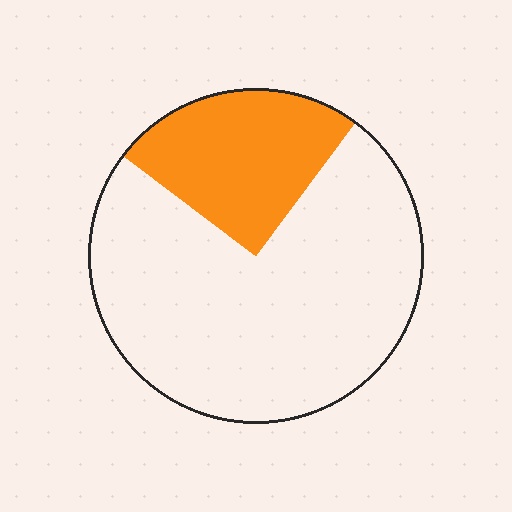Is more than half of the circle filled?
No.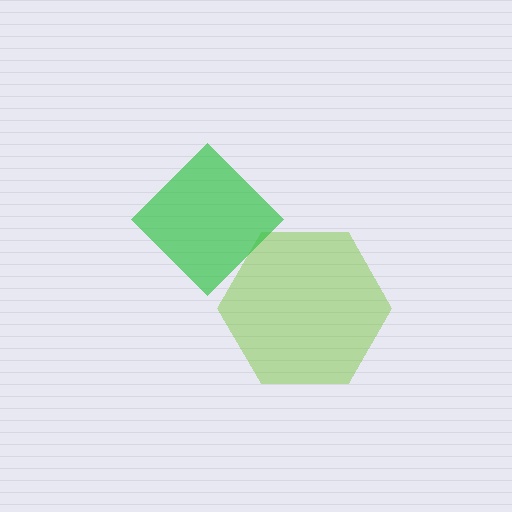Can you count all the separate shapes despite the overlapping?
Yes, there are 2 separate shapes.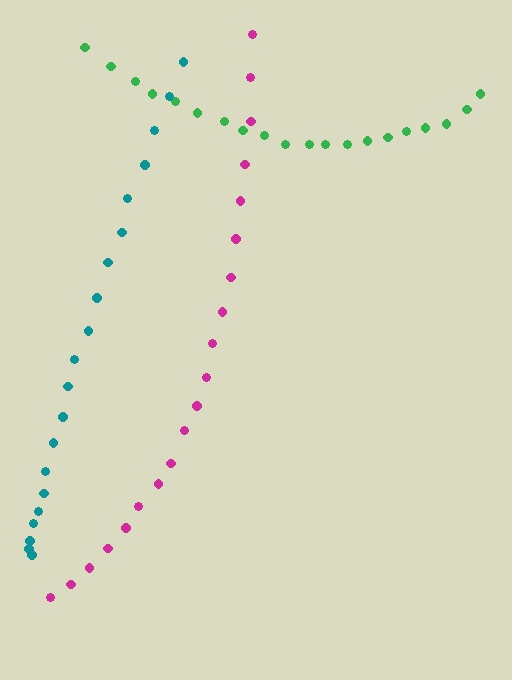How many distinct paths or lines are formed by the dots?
There are 3 distinct paths.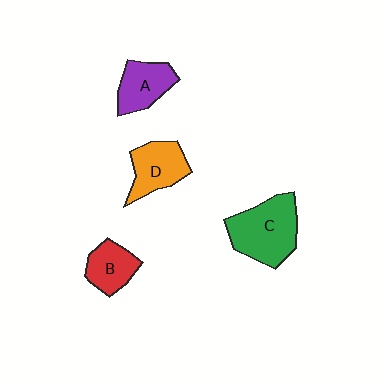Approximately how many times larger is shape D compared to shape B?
Approximately 1.2 times.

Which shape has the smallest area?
Shape B (red).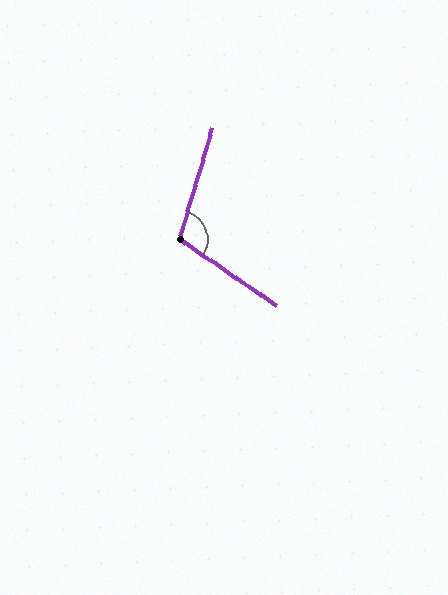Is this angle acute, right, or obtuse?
It is obtuse.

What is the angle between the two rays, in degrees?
Approximately 108 degrees.